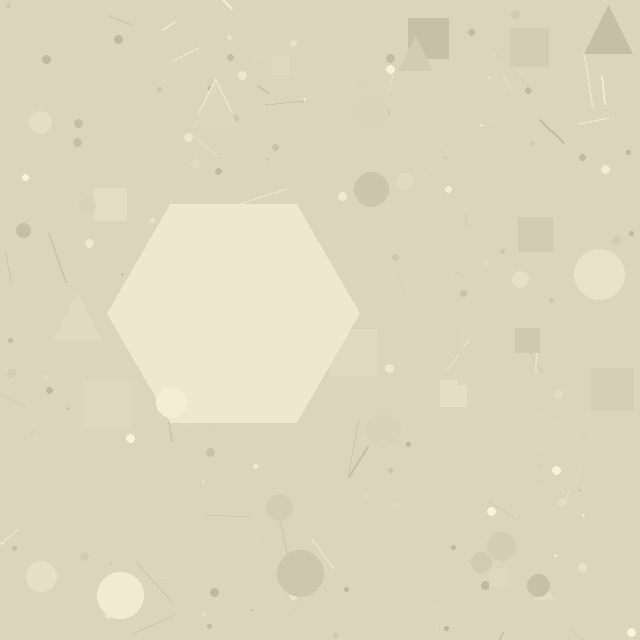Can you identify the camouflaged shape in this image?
The camouflaged shape is a hexagon.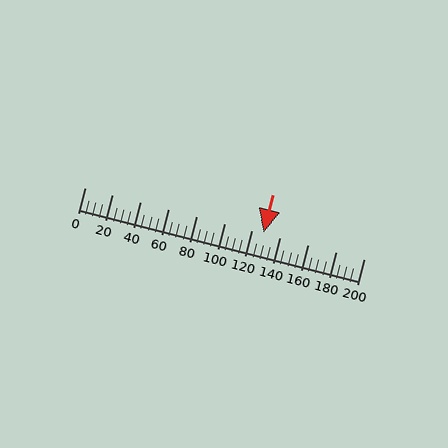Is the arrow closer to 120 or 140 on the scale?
The arrow is closer to 120.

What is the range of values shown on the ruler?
The ruler shows values from 0 to 200.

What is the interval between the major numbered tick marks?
The major tick marks are spaced 20 units apart.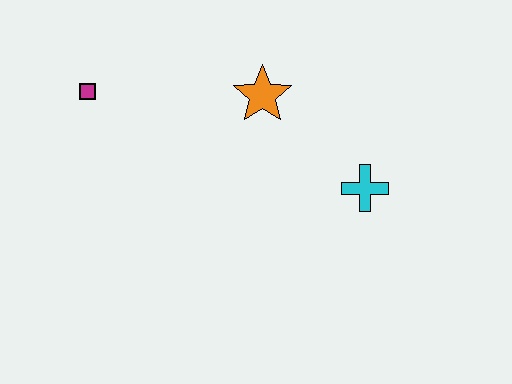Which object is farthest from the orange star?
The magenta square is farthest from the orange star.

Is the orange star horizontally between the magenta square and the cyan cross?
Yes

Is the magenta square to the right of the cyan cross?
No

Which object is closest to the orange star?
The cyan cross is closest to the orange star.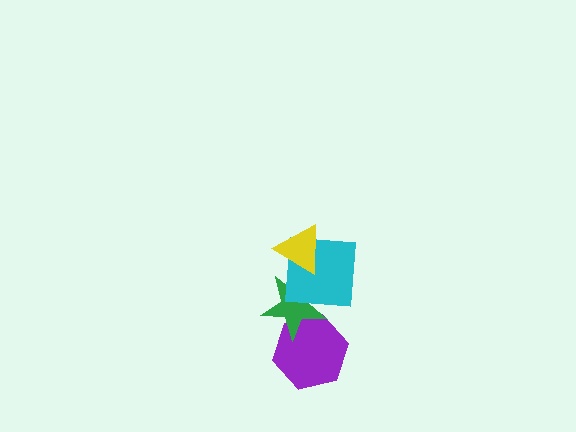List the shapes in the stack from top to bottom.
From top to bottom: the yellow triangle, the cyan square, the green star, the purple hexagon.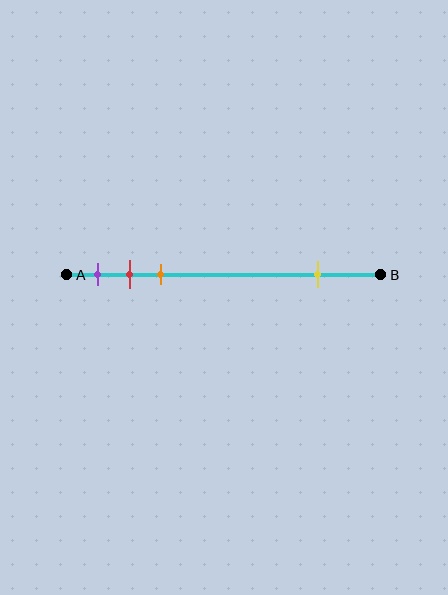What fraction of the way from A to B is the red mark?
The red mark is approximately 20% (0.2) of the way from A to B.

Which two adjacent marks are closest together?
The red and orange marks are the closest adjacent pair.